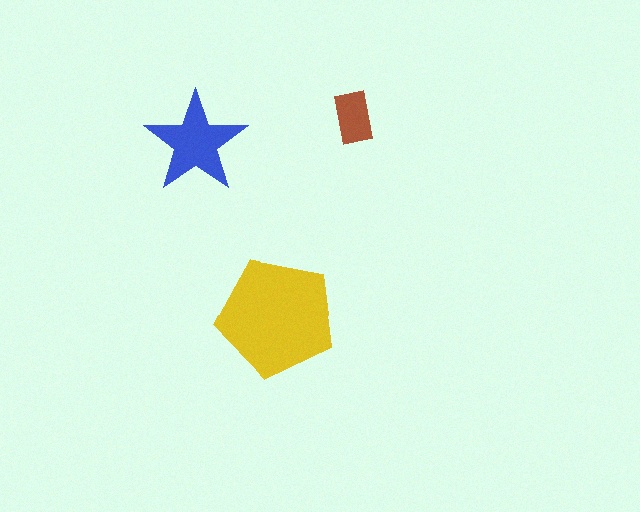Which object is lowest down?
The yellow pentagon is bottommost.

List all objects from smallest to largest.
The brown rectangle, the blue star, the yellow pentagon.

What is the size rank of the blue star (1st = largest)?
2nd.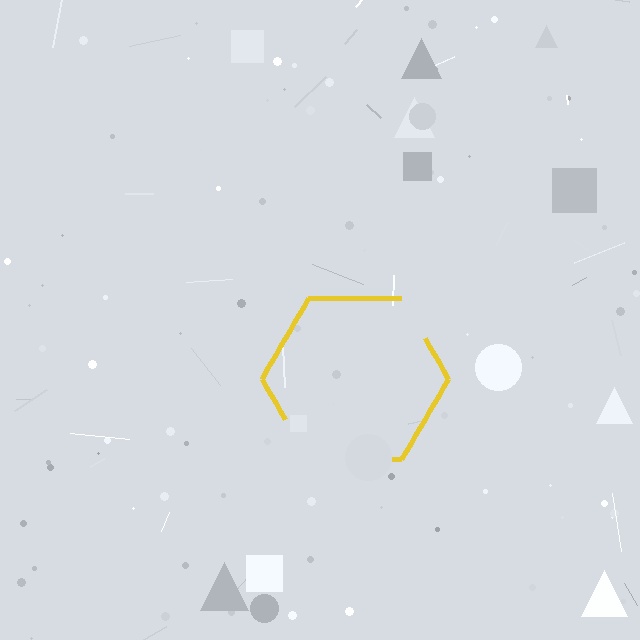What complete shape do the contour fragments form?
The contour fragments form a hexagon.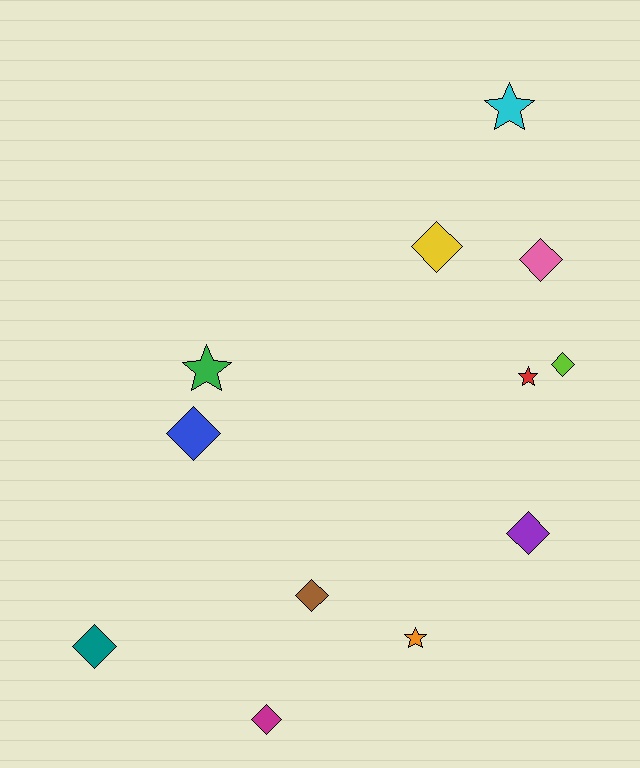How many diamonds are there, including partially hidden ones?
There are 8 diamonds.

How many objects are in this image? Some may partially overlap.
There are 12 objects.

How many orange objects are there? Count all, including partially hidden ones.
There is 1 orange object.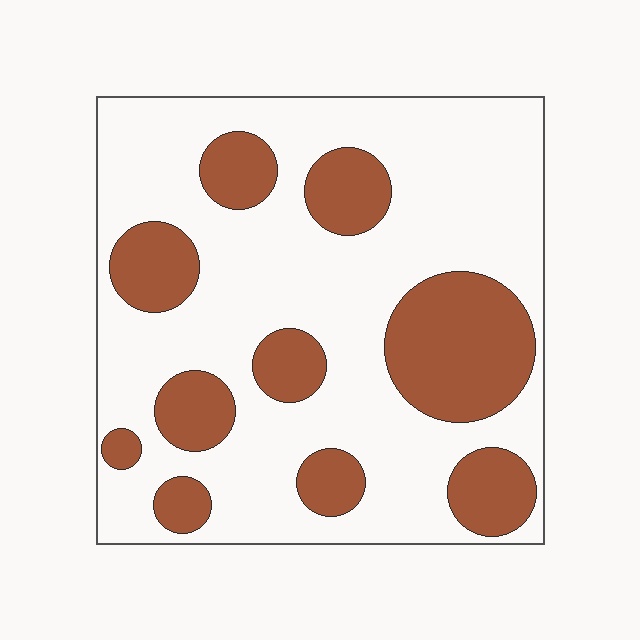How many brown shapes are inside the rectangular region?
10.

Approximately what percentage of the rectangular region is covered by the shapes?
Approximately 30%.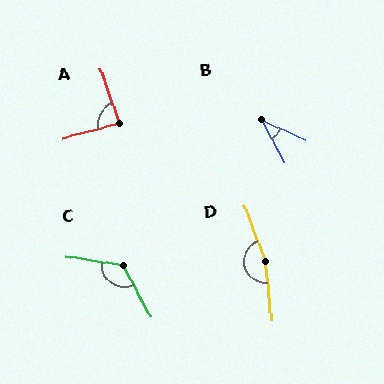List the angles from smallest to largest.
B (38°), A (87°), C (126°), D (165°).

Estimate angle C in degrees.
Approximately 126 degrees.